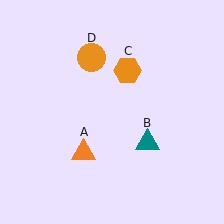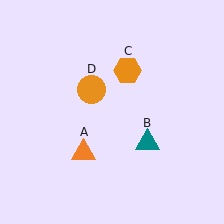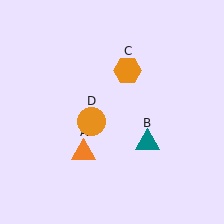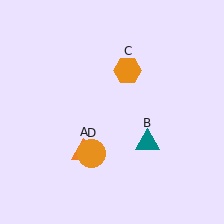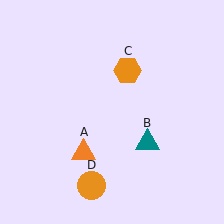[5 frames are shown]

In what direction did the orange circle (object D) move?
The orange circle (object D) moved down.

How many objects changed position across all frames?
1 object changed position: orange circle (object D).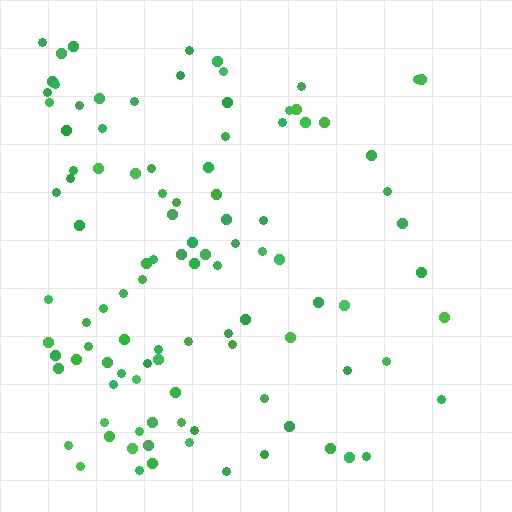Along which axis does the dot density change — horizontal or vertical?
Horizontal.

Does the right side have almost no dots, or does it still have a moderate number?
Still a moderate number, just noticeably fewer than the left.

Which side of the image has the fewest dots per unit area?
The right.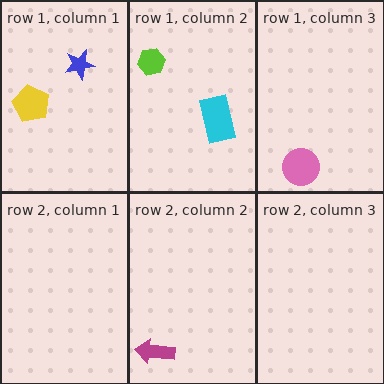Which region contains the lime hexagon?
The row 1, column 2 region.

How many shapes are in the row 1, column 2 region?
2.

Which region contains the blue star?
The row 1, column 1 region.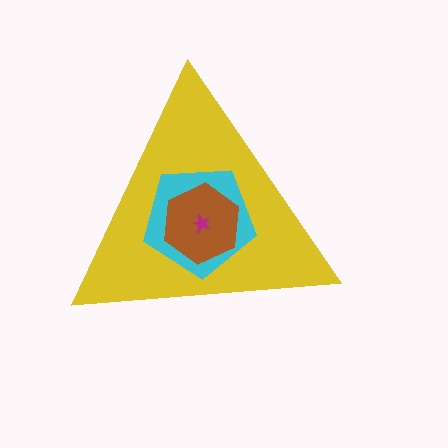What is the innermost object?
The magenta star.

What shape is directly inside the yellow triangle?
The cyan pentagon.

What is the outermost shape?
The yellow triangle.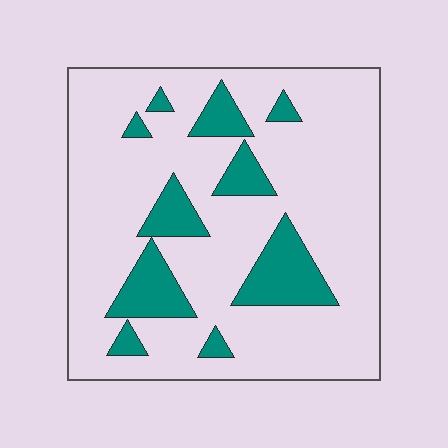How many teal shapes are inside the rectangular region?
10.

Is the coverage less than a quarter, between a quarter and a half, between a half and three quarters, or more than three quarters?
Less than a quarter.